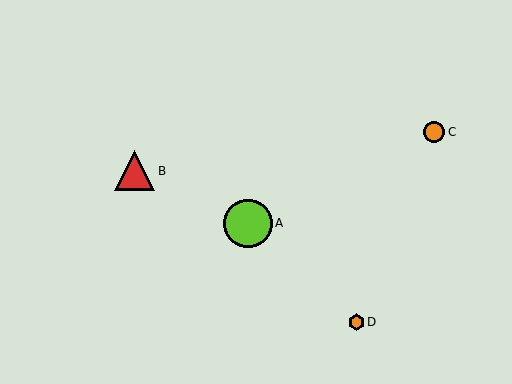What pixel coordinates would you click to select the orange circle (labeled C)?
Click at (434, 132) to select the orange circle C.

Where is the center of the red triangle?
The center of the red triangle is at (135, 171).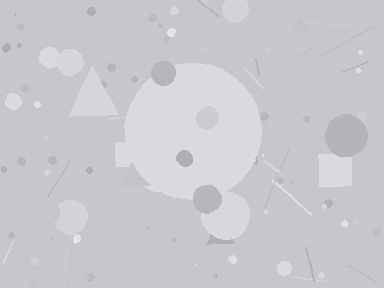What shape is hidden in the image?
A circle is hidden in the image.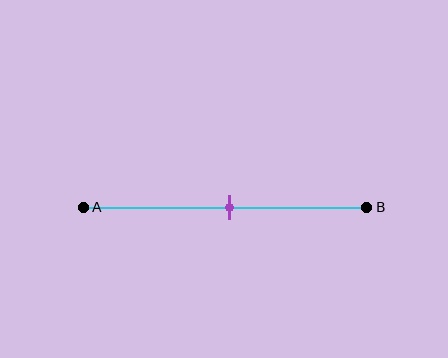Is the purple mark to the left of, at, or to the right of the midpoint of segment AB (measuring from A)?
The purple mark is approximately at the midpoint of segment AB.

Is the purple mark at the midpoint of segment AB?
Yes, the mark is approximately at the midpoint.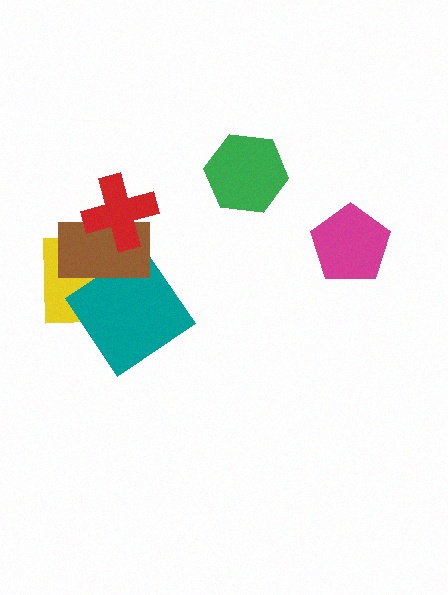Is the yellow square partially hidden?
Yes, it is partially covered by another shape.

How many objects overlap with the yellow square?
2 objects overlap with the yellow square.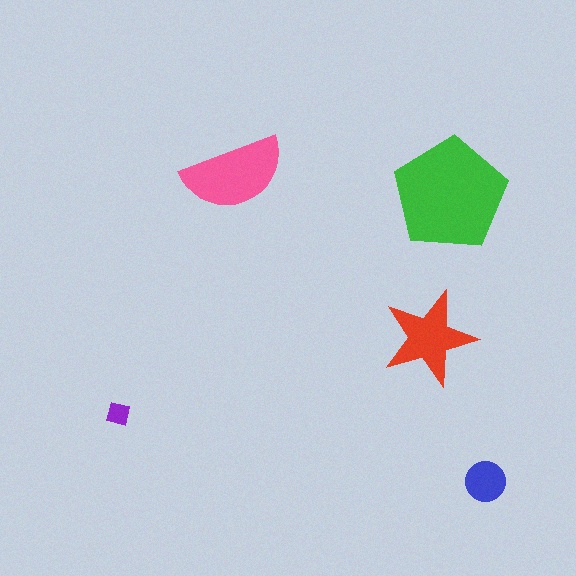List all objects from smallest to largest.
The purple square, the blue circle, the red star, the pink semicircle, the green pentagon.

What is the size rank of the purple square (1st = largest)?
5th.